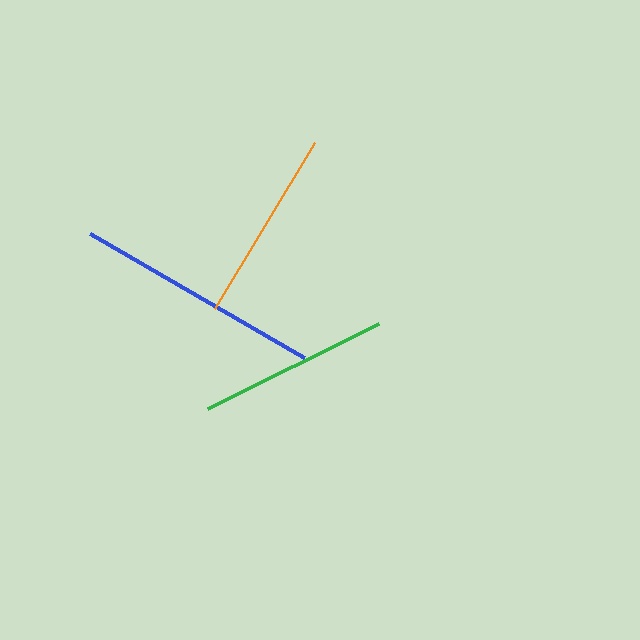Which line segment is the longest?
The blue line is the longest at approximately 248 pixels.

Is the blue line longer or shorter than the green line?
The blue line is longer than the green line.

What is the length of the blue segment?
The blue segment is approximately 248 pixels long.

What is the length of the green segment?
The green segment is approximately 191 pixels long.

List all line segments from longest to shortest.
From longest to shortest: blue, orange, green.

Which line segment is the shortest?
The green line is the shortest at approximately 191 pixels.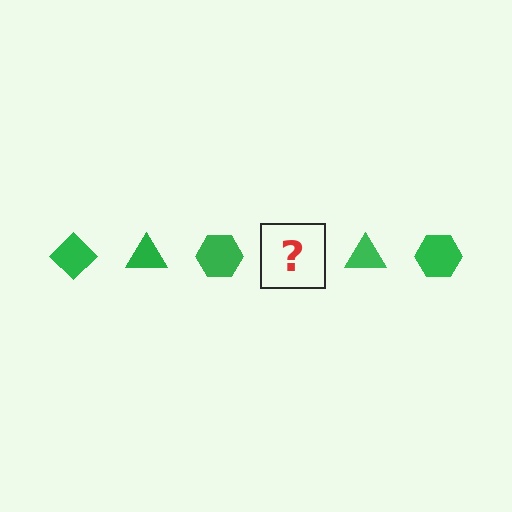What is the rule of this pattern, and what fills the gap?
The rule is that the pattern cycles through diamond, triangle, hexagon shapes in green. The gap should be filled with a green diamond.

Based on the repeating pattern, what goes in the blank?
The blank should be a green diamond.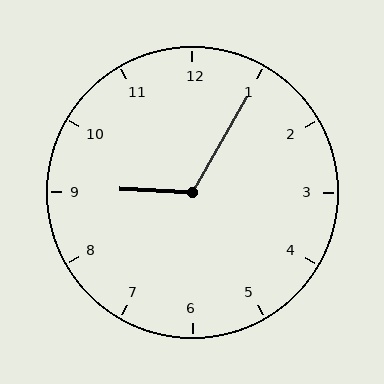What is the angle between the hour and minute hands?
Approximately 118 degrees.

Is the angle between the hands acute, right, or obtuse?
It is obtuse.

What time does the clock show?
9:05.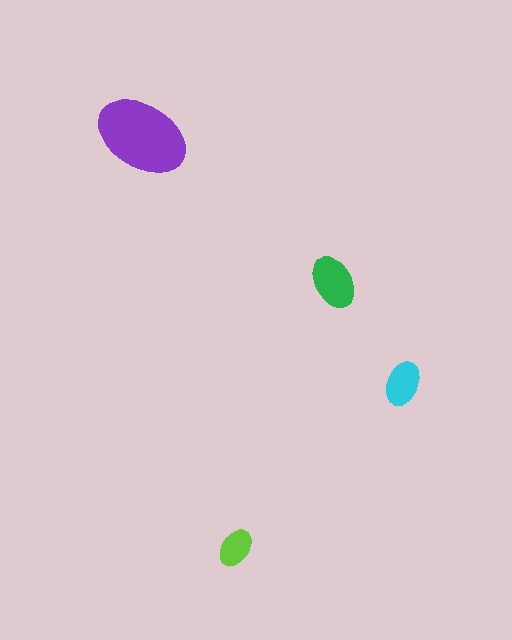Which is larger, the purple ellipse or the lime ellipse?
The purple one.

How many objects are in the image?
There are 4 objects in the image.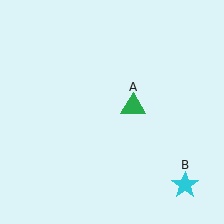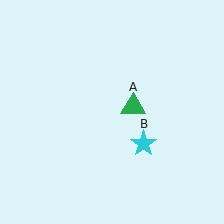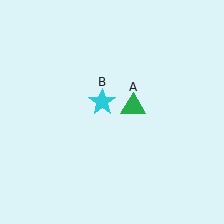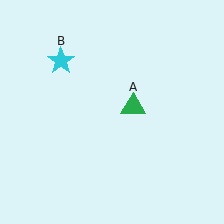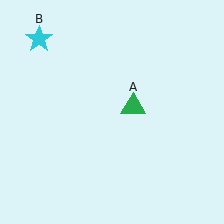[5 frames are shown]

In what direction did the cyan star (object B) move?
The cyan star (object B) moved up and to the left.